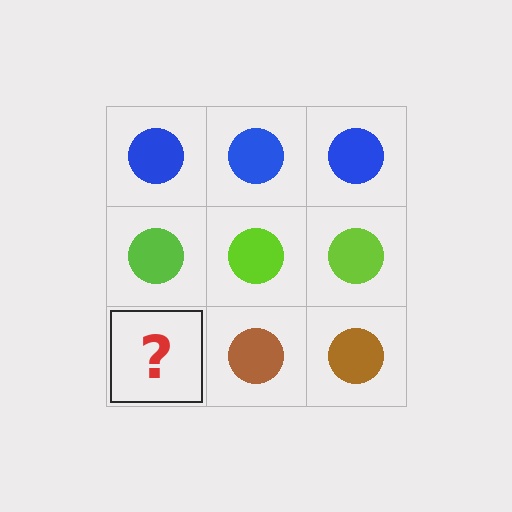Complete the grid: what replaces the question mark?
The question mark should be replaced with a brown circle.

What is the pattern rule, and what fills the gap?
The rule is that each row has a consistent color. The gap should be filled with a brown circle.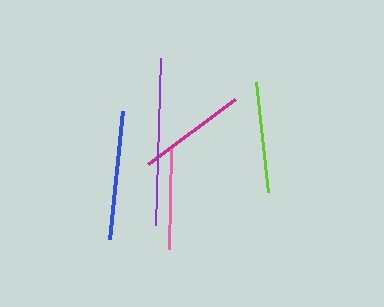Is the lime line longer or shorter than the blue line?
The blue line is longer than the lime line.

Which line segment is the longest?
The purple line is the longest at approximately 167 pixels.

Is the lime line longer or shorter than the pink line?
The lime line is longer than the pink line.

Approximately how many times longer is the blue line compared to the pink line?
The blue line is approximately 1.3 times the length of the pink line.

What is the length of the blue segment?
The blue segment is approximately 129 pixels long.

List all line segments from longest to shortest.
From longest to shortest: purple, blue, lime, magenta, pink.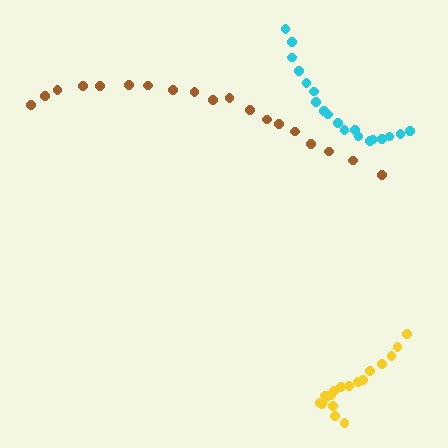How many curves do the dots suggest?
There are 3 distinct paths.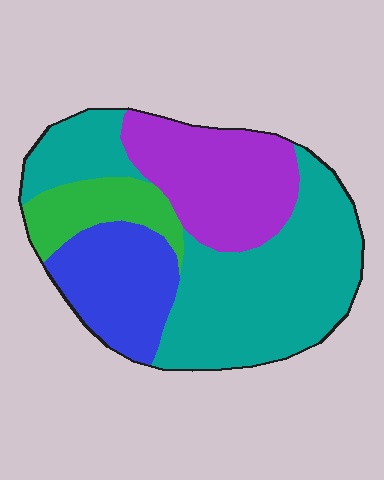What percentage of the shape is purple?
Purple covers roughly 25% of the shape.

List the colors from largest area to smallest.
From largest to smallest: teal, purple, blue, green.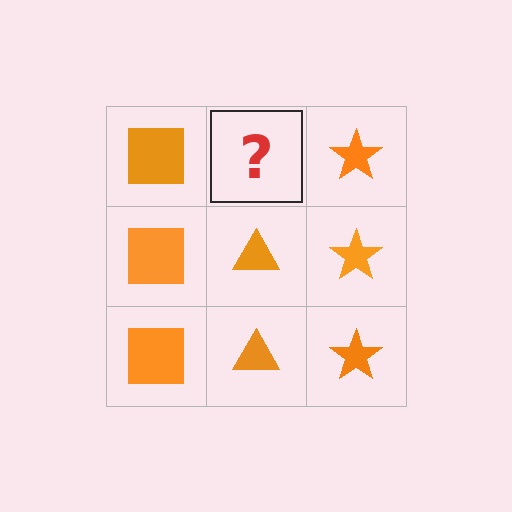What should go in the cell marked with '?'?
The missing cell should contain an orange triangle.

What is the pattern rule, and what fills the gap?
The rule is that each column has a consistent shape. The gap should be filled with an orange triangle.